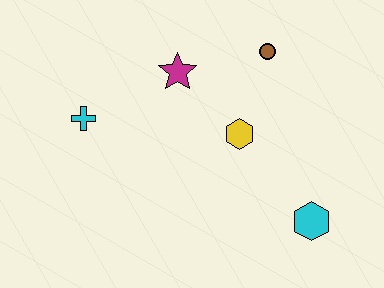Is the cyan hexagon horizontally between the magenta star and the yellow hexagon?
No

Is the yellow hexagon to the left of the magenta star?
No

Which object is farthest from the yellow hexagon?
The cyan cross is farthest from the yellow hexagon.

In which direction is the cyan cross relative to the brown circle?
The cyan cross is to the left of the brown circle.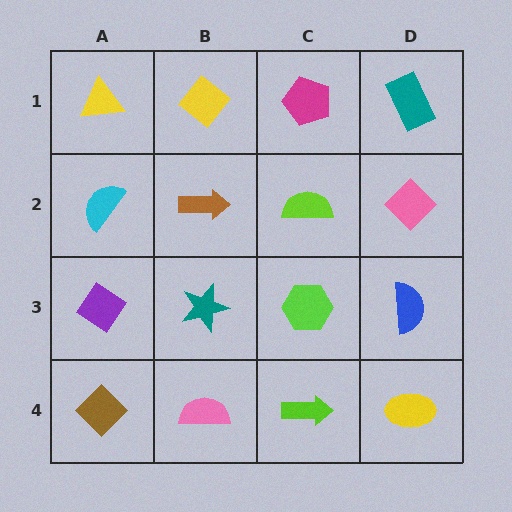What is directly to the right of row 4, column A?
A pink semicircle.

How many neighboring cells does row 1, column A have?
2.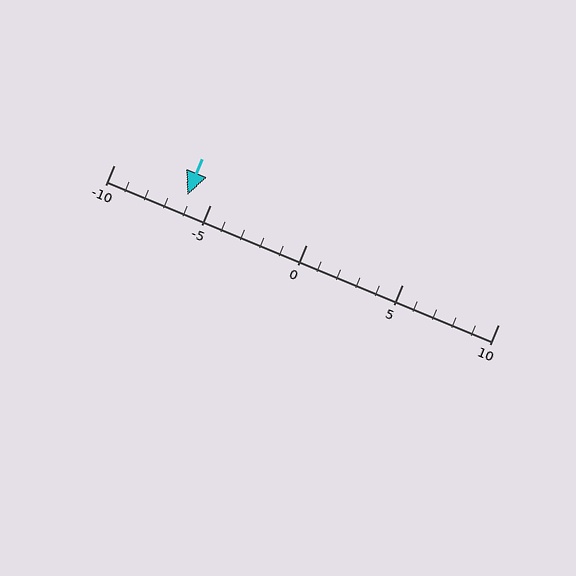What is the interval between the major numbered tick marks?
The major tick marks are spaced 5 units apart.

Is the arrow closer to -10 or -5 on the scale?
The arrow is closer to -5.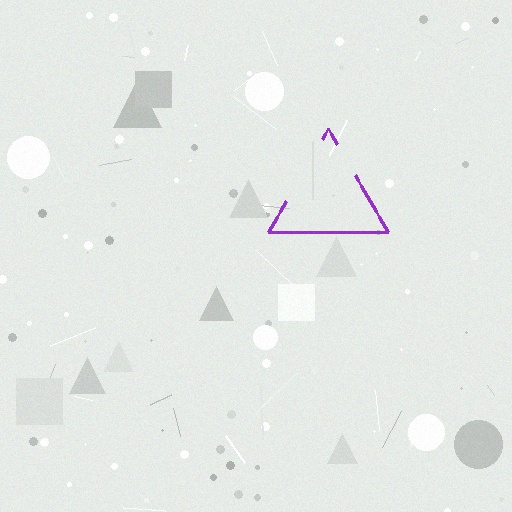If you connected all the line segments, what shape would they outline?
They would outline a triangle.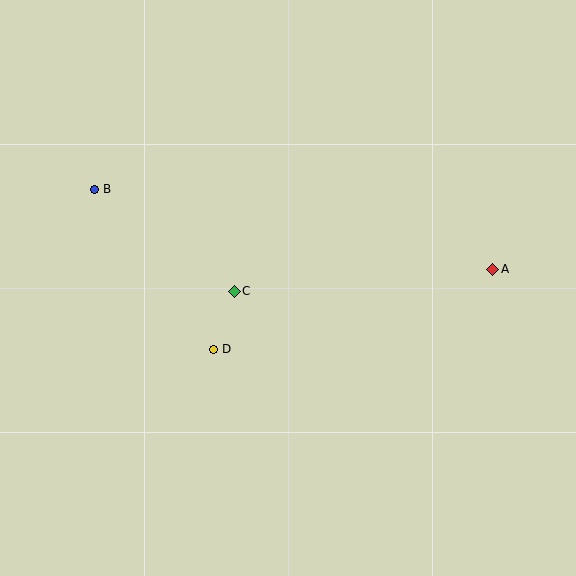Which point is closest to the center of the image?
Point C at (234, 291) is closest to the center.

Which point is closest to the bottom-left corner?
Point D is closest to the bottom-left corner.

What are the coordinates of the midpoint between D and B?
The midpoint between D and B is at (154, 269).